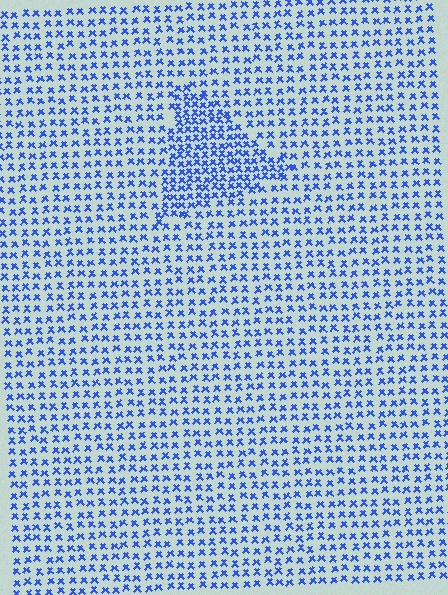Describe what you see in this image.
The image contains small blue elements arranged at two different densities. A triangle-shaped region is visible where the elements are more densely packed than the surrounding area.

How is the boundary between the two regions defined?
The boundary is defined by a change in element density (approximately 1.7x ratio). All elements are the same color, size, and shape.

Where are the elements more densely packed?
The elements are more densely packed inside the triangle boundary.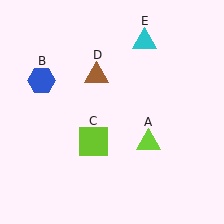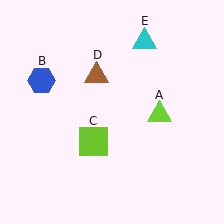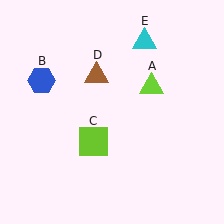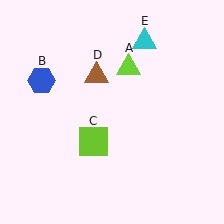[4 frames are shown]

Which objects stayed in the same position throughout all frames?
Blue hexagon (object B) and lime square (object C) and brown triangle (object D) and cyan triangle (object E) remained stationary.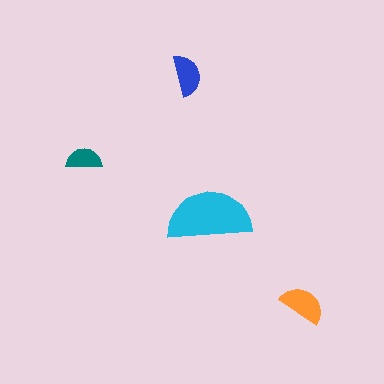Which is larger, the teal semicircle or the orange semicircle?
The orange one.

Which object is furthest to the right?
The orange semicircle is rightmost.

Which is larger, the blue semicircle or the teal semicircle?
The blue one.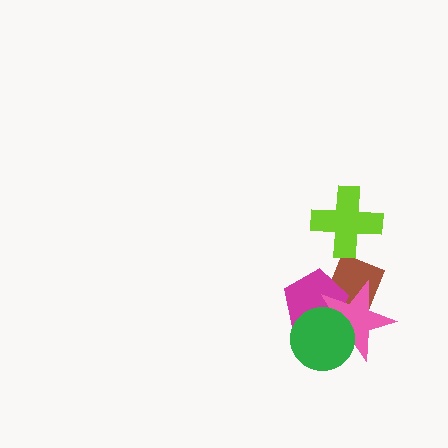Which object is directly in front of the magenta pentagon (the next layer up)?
The pink star is directly in front of the magenta pentagon.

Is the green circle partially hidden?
No, no other shape covers it.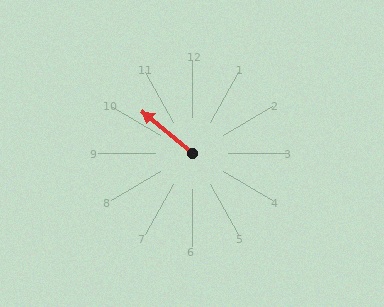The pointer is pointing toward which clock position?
Roughly 10 o'clock.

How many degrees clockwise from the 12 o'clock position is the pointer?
Approximately 310 degrees.